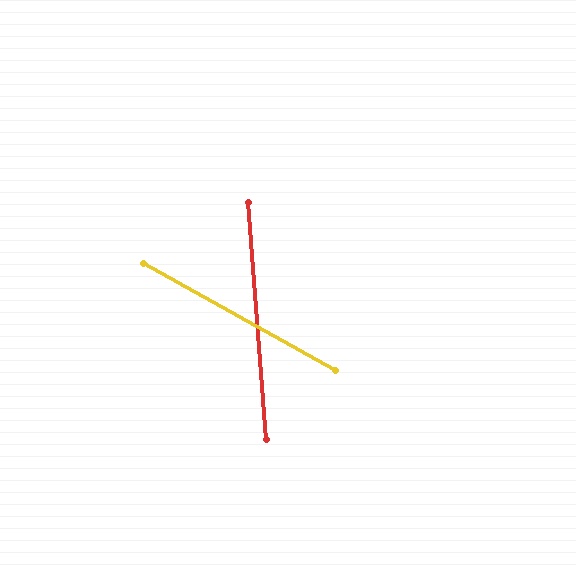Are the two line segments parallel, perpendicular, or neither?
Neither parallel nor perpendicular — they differ by about 56°.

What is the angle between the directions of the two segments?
Approximately 56 degrees.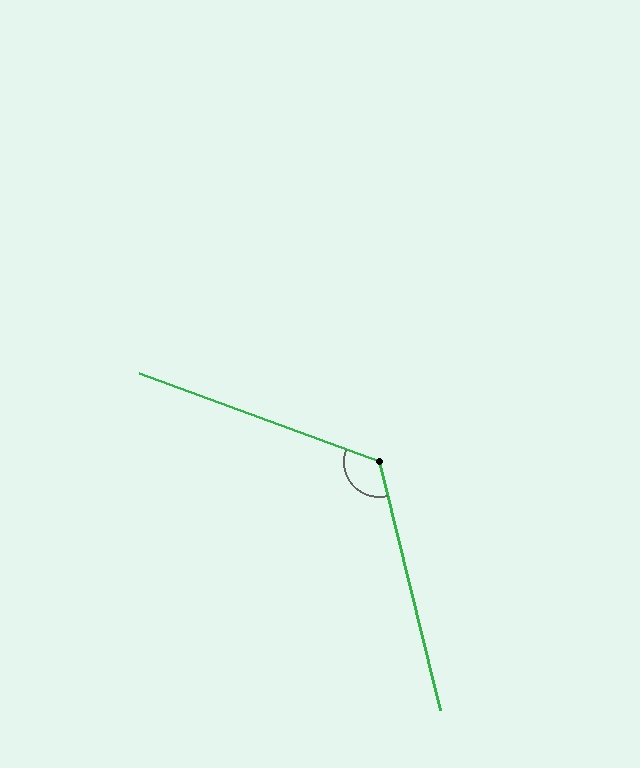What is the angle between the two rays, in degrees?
Approximately 124 degrees.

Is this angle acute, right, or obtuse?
It is obtuse.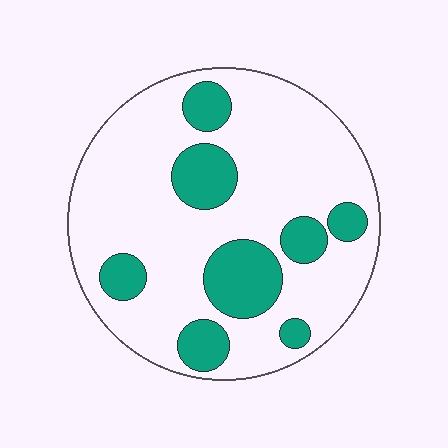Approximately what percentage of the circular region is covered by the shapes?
Approximately 25%.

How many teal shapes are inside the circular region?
8.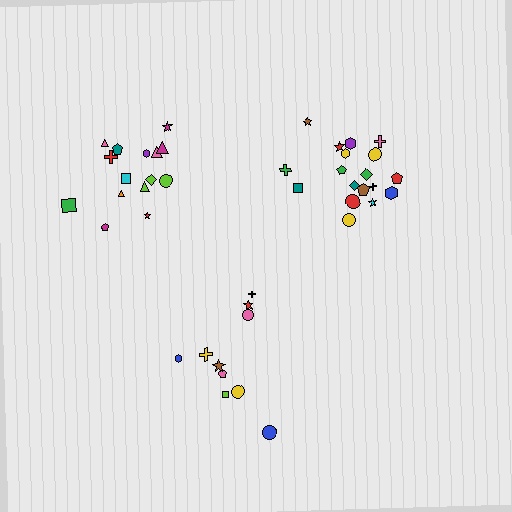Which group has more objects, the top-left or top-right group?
The top-right group.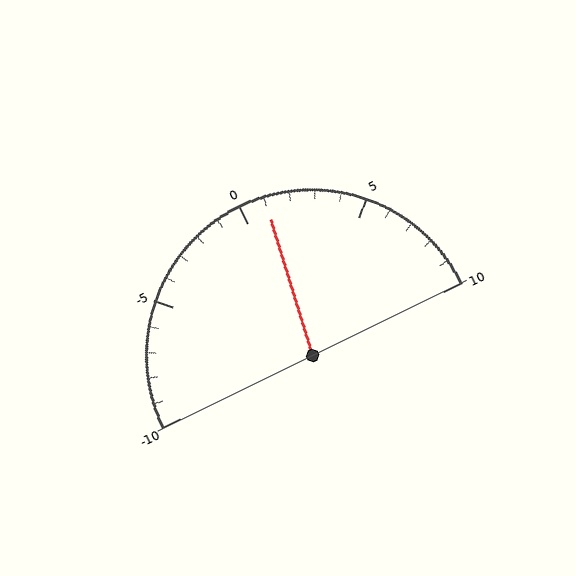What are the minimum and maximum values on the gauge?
The gauge ranges from -10 to 10.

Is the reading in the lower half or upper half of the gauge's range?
The reading is in the upper half of the range (-10 to 10).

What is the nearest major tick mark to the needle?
The nearest major tick mark is 0.